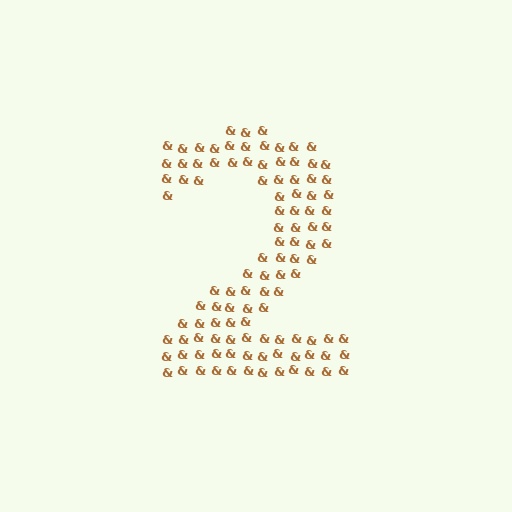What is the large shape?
The large shape is the digit 2.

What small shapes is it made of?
It is made of small ampersands.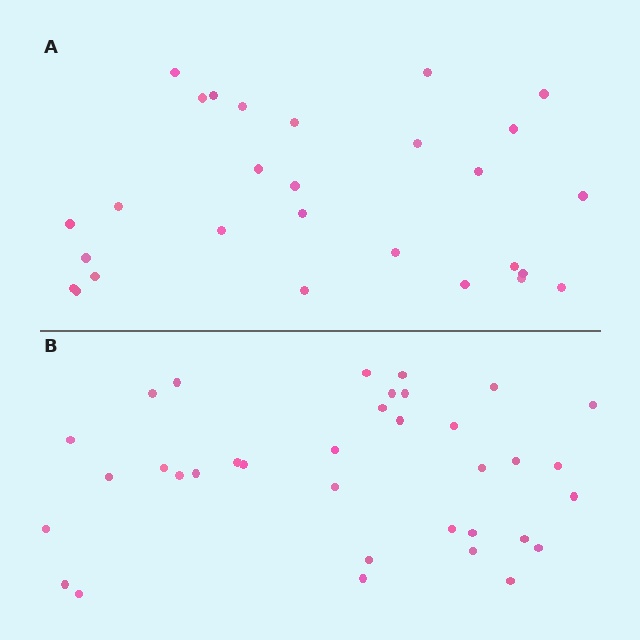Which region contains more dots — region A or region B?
Region B (the bottom region) has more dots.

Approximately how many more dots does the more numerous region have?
Region B has roughly 8 or so more dots than region A.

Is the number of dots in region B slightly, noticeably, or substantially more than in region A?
Region B has noticeably more, but not dramatically so. The ratio is roughly 1.2 to 1.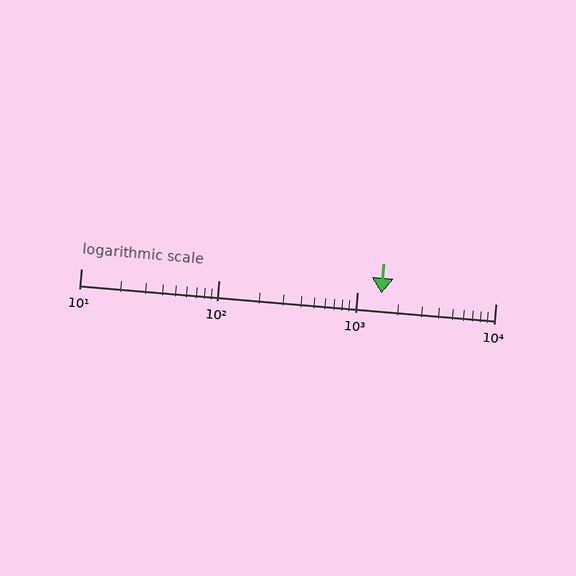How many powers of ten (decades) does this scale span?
The scale spans 3 decades, from 10 to 10000.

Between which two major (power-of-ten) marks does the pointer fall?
The pointer is between 1000 and 10000.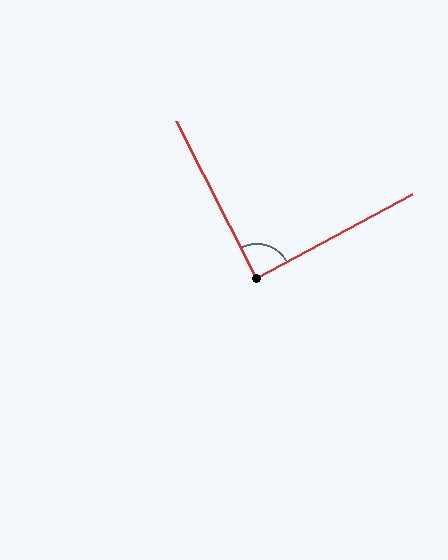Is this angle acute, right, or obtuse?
It is approximately a right angle.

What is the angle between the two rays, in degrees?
Approximately 89 degrees.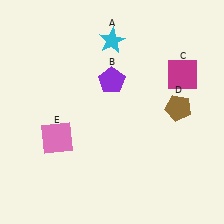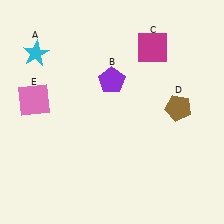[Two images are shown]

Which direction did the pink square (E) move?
The pink square (E) moved up.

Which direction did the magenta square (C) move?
The magenta square (C) moved left.